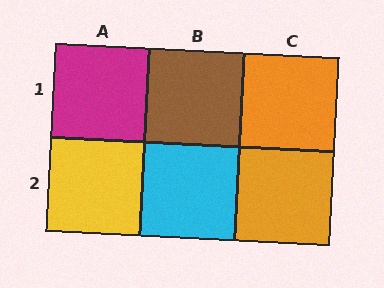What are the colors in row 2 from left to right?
Yellow, cyan, orange.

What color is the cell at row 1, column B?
Brown.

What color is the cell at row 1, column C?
Orange.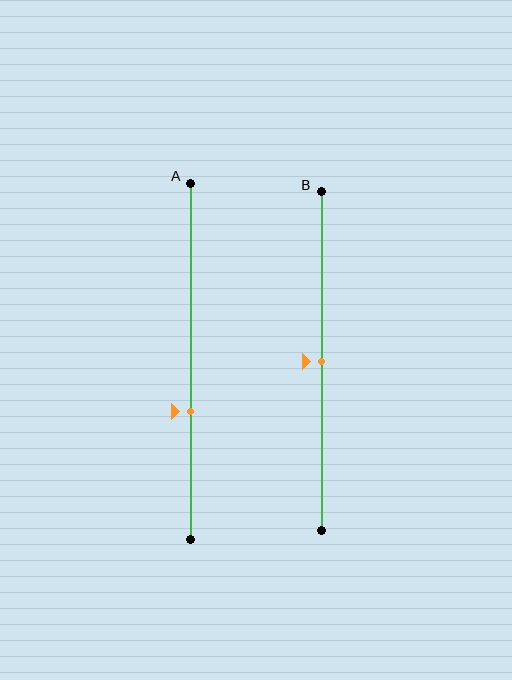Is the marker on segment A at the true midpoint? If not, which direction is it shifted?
No, the marker on segment A is shifted downward by about 14% of the segment length.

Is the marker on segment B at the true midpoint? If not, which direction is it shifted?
Yes, the marker on segment B is at the true midpoint.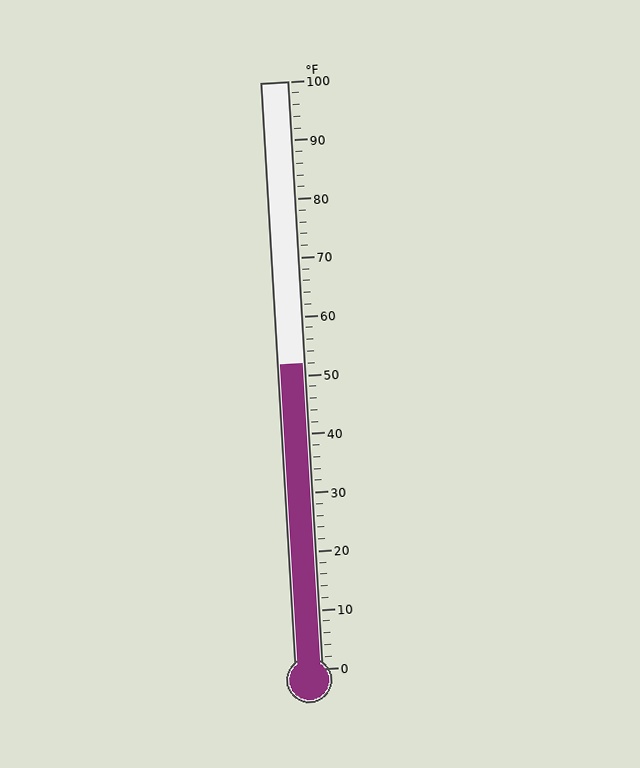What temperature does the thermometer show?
The thermometer shows approximately 52°F.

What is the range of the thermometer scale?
The thermometer scale ranges from 0°F to 100°F.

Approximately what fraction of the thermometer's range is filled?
The thermometer is filled to approximately 50% of its range.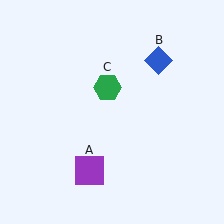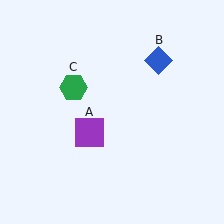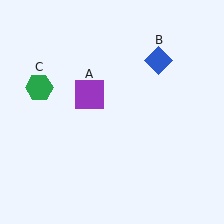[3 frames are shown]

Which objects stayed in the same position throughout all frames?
Blue diamond (object B) remained stationary.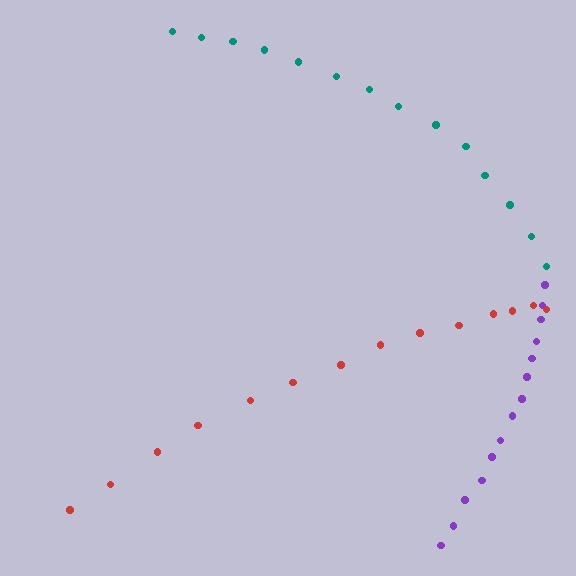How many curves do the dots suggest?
There are 3 distinct paths.